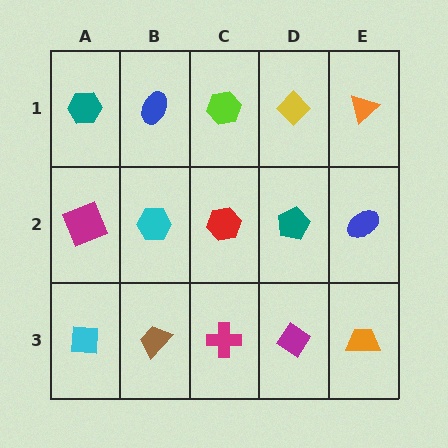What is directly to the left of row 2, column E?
A teal pentagon.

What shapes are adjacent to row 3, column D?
A teal pentagon (row 2, column D), a magenta cross (row 3, column C), an orange trapezoid (row 3, column E).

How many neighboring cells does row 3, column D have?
3.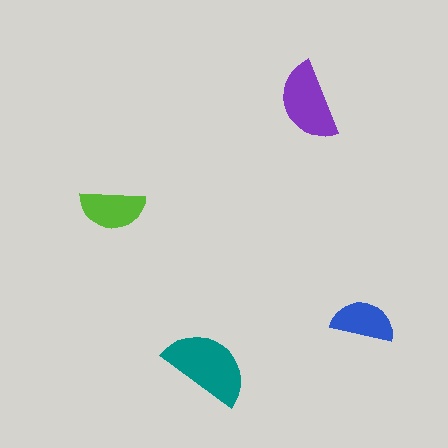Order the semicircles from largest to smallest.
the teal one, the purple one, the lime one, the blue one.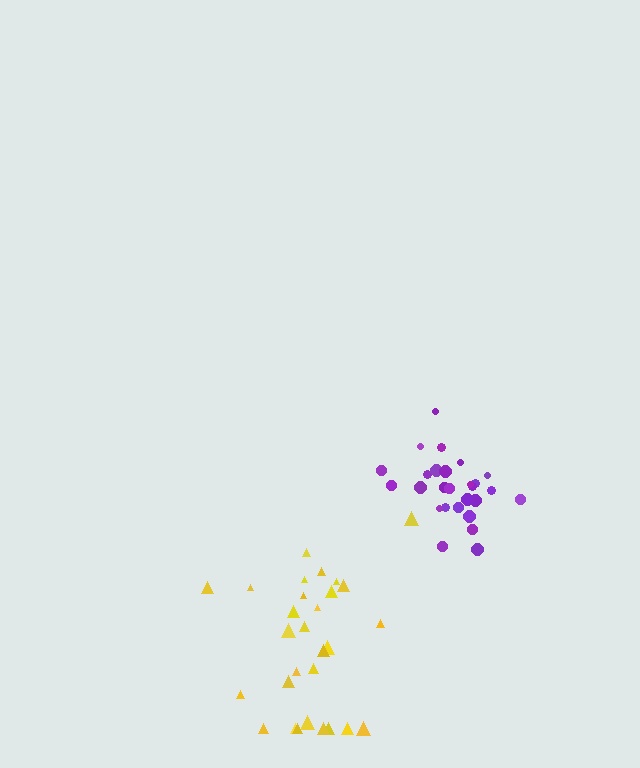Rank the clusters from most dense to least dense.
purple, yellow.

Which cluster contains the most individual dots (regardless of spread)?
Yellow (29).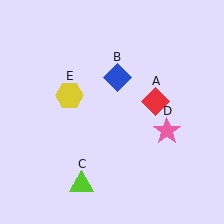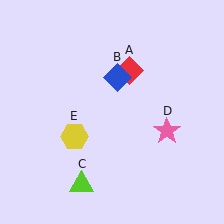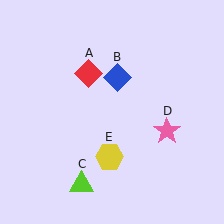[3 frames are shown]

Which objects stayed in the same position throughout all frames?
Blue diamond (object B) and lime triangle (object C) and pink star (object D) remained stationary.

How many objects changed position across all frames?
2 objects changed position: red diamond (object A), yellow hexagon (object E).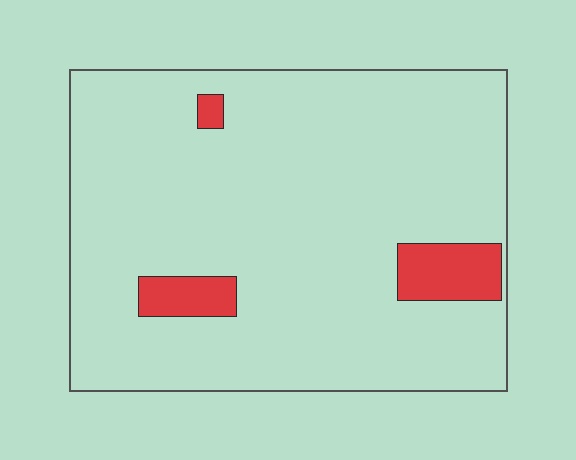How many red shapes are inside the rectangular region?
3.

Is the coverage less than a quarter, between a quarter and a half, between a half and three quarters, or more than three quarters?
Less than a quarter.